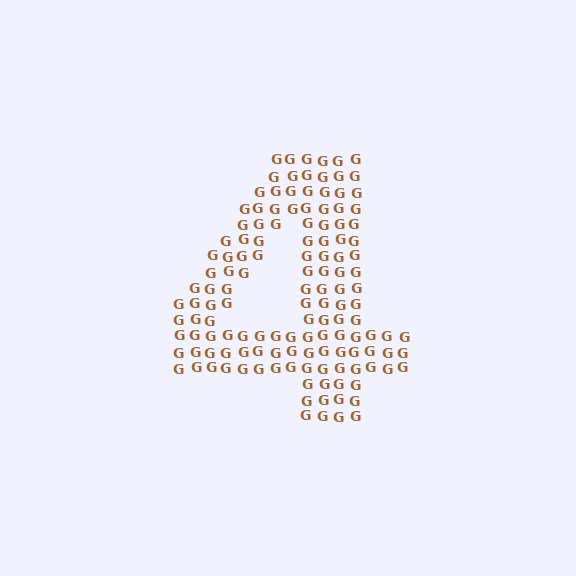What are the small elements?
The small elements are letter G's.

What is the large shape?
The large shape is the digit 4.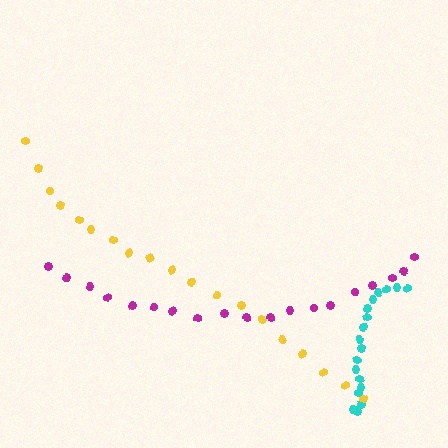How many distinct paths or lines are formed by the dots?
There are 3 distinct paths.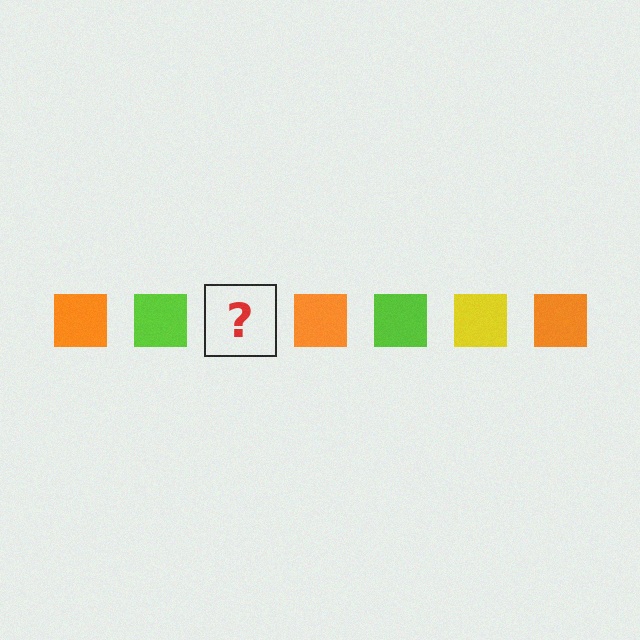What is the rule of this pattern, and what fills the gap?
The rule is that the pattern cycles through orange, lime, yellow squares. The gap should be filled with a yellow square.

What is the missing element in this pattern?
The missing element is a yellow square.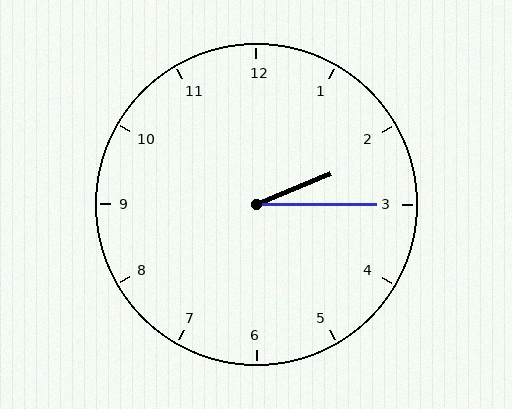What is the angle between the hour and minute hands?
Approximately 22 degrees.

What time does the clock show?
2:15.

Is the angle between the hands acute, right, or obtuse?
It is acute.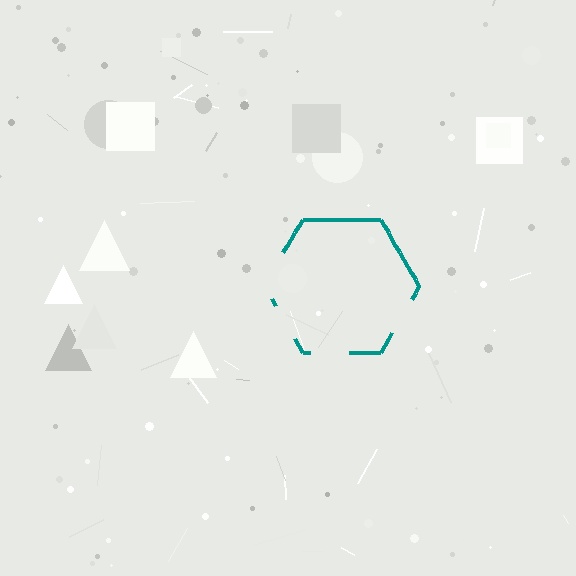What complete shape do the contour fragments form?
The contour fragments form a hexagon.